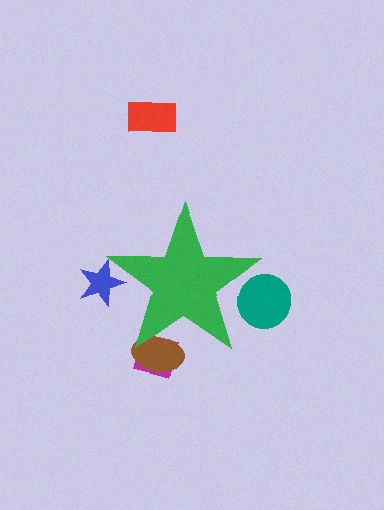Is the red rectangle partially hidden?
No, the red rectangle is fully visible.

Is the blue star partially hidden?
Yes, the blue star is partially hidden behind the green star.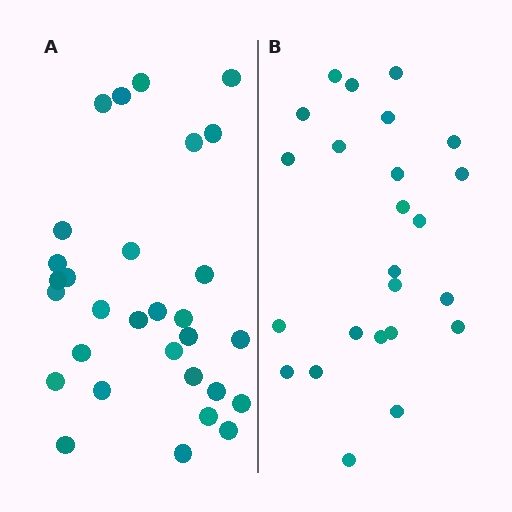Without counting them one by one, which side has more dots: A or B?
Region A (the left region) has more dots.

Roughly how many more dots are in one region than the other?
Region A has about 6 more dots than region B.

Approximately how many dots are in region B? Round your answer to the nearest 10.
About 20 dots. (The exact count is 24, which rounds to 20.)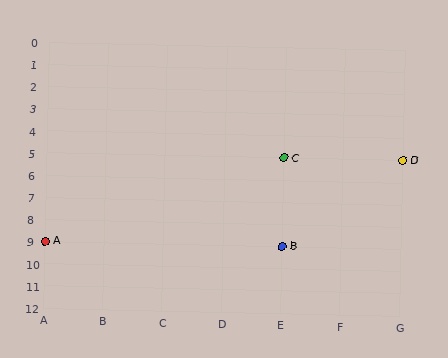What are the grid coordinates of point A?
Point A is at grid coordinates (A, 9).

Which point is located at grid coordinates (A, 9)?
Point A is at (A, 9).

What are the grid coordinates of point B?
Point B is at grid coordinates (E, 9).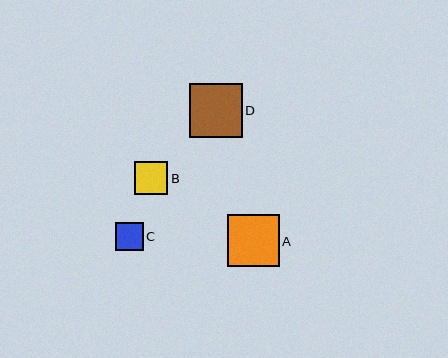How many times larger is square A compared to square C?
Square A is approximately 1.9 times the size of square C.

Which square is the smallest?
Square C is the smallest with a size of approximately 28 pixels.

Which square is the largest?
Square D is the largest with a size of approximately 53 pixels.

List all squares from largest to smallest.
From largest to smallest: D, A, B, C.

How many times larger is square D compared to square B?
Square D is approximately 1.6 times the size of square B.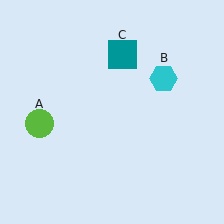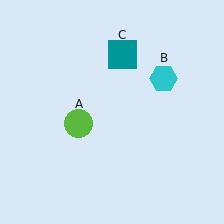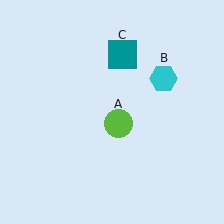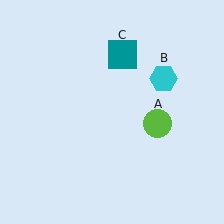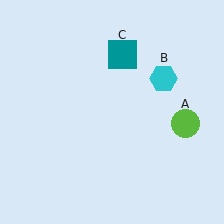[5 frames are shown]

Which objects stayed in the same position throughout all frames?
Cyan hexagon (object B) and teal square (object C) remained stationary.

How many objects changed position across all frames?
1 object changed position: lime circle (object A).